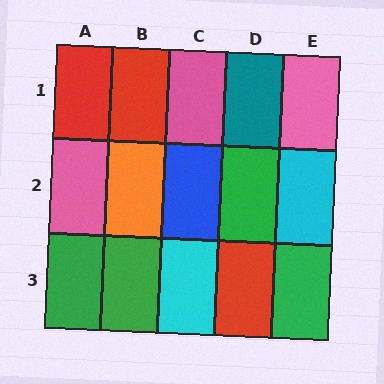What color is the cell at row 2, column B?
Orange.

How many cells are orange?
1 cell is orange.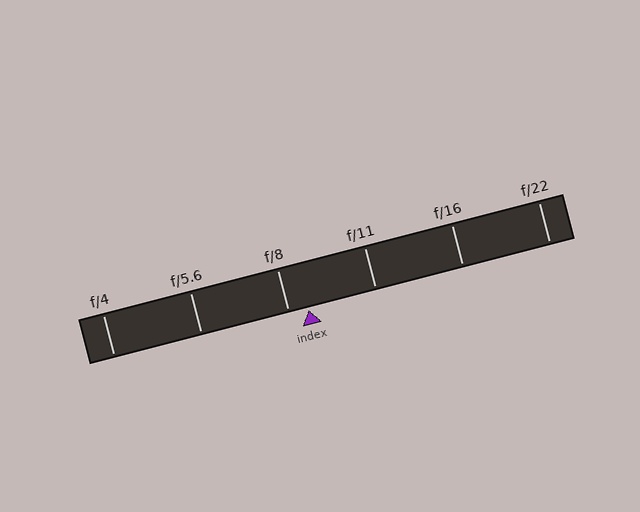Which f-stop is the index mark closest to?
The index mark is closest to f/8.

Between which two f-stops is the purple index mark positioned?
The index mark is between f/8 and f/11.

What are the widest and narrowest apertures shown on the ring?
The widest aperture shown is f/4 and the narrowest is f/22.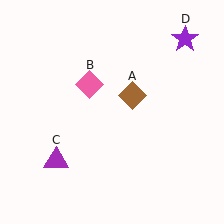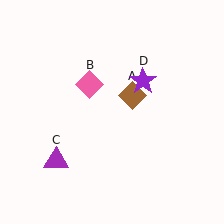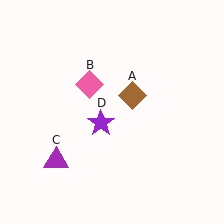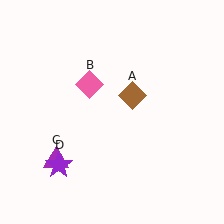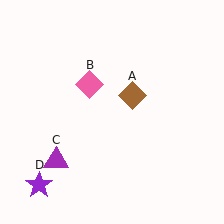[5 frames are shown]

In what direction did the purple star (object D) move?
The purple star (object D) moved down and to the left.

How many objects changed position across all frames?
1 object changed position: purple star (object D).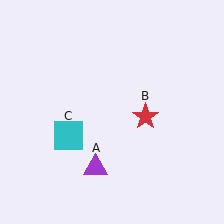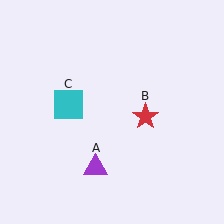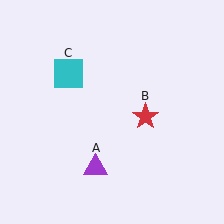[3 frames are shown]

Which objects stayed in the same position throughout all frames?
Purple triangle (object A) and red star (object B) remained stationary.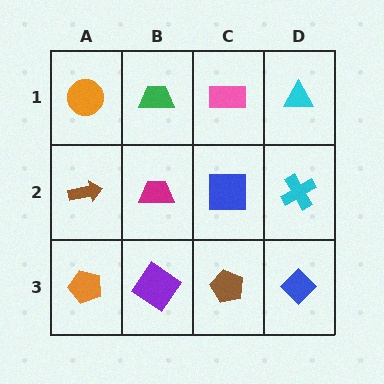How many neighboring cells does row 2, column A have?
3.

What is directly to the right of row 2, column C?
A cyan cross.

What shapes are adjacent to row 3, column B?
A magenta trapezoid (row 2, column B), an orange pentagon (row 3, column A), a brown pentagon (row 3, column C).